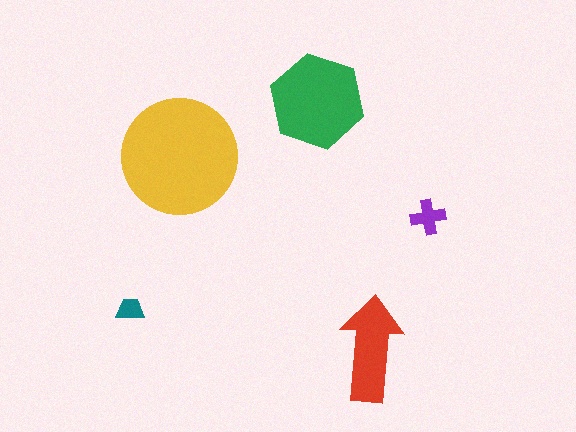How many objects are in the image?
There are 5 objects in the image.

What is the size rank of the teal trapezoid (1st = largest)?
5th.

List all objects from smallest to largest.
The teal trapezoid, the purple cross, the red arrow, the green hexagon, the yellow circle.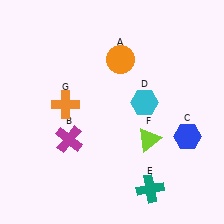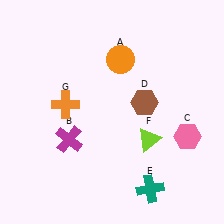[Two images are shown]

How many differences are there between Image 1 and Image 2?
There are 2 differences between the two images.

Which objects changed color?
C changed from blue to pink. D changed from cyan to brown.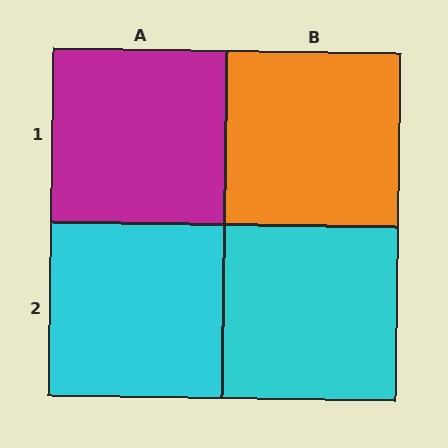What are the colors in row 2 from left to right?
Cyan, cyan.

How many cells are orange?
1 cell is orange.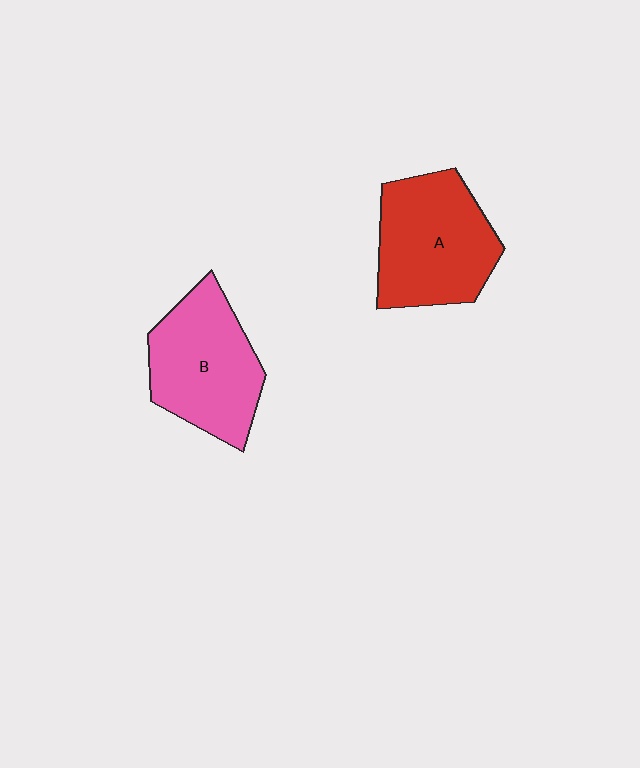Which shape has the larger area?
Shape A (red).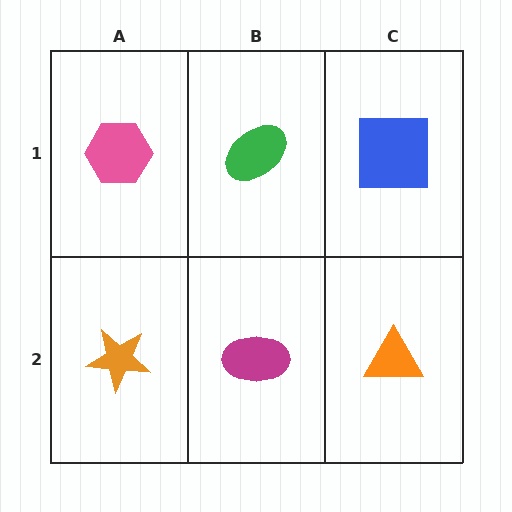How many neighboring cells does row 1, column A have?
2.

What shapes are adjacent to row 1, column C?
An orange triangle (row 2, column C), a green ellipse (row 1, column B).